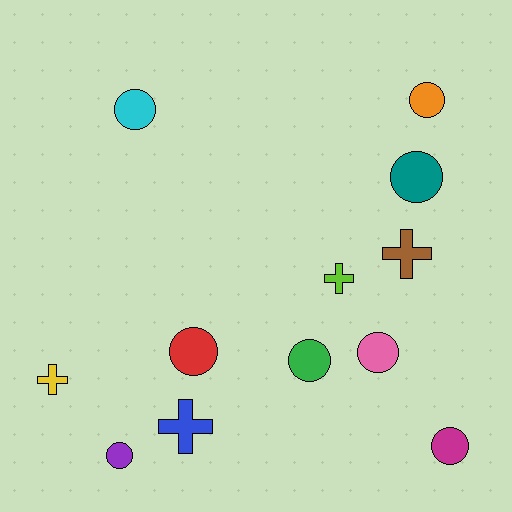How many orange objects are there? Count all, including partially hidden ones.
There is 1 orange object.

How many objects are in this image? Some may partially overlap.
There are 12 objects.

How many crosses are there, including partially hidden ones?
There are 4 crosses.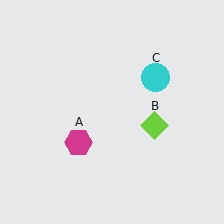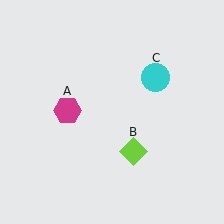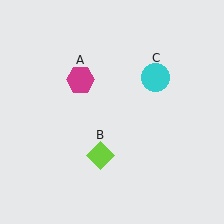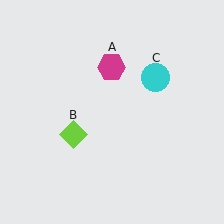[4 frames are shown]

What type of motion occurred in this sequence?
The magenta hexagon (object A), lime diamond (object B) rotated clockwise around the center of the scene.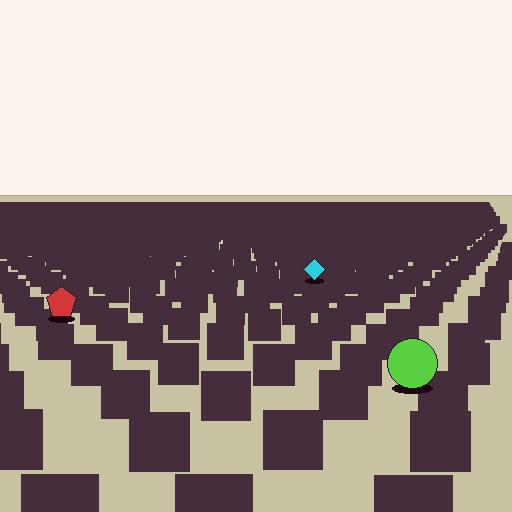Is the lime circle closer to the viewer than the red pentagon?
Yes. The lime circle is closer — you can tell from the texture gradient: the ground texture is coarser near it.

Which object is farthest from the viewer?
The cyan diamond is farthest from the viewer. It appears smaller and the ground texture around it is denser.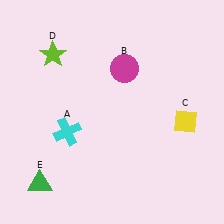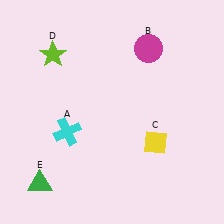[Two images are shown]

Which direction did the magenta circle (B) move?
The magenta circle (B) moved right.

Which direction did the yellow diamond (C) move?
The yellow diamond (C) moved left.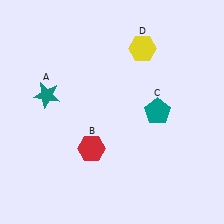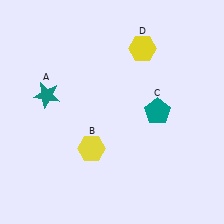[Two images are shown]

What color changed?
The hexagon (B) changed from red in Image 1 to yellow in Image 2.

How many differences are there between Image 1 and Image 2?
There is 1 difference between the two images.